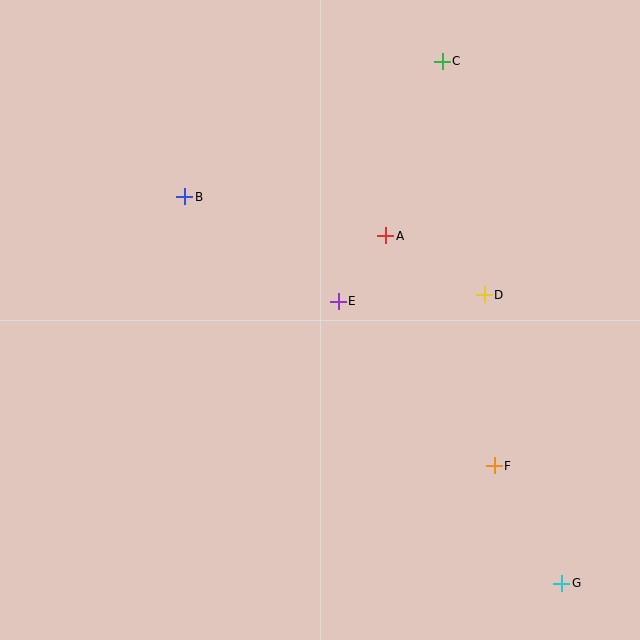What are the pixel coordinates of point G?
Point G is at (562, 583).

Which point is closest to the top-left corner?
Point B is closest to the top-left corner.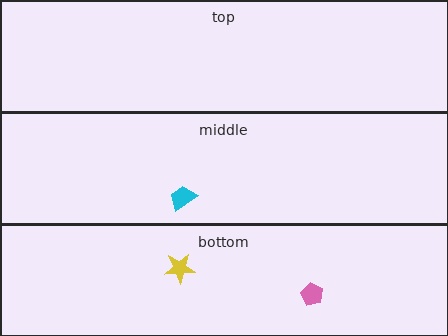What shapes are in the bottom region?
The pink pentagon, the yellow star.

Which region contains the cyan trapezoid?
The middle region.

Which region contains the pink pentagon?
The bottom region.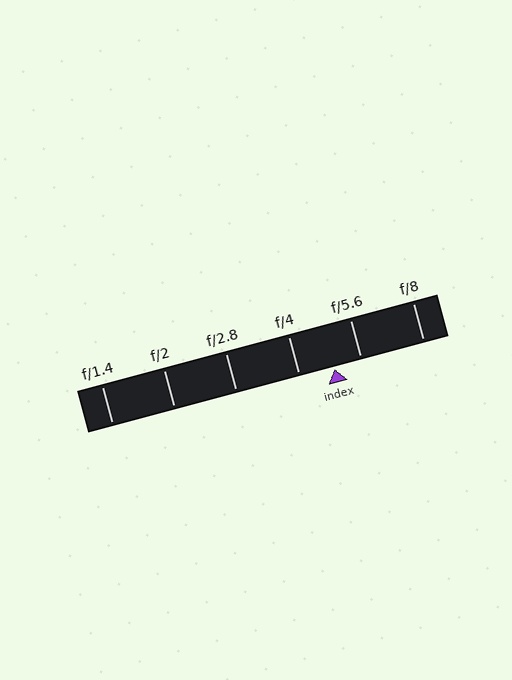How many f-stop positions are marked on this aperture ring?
There are 6 f-stop positions marked.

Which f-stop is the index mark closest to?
The index mark is closest to f/5.6.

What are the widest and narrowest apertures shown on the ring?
The widest aperture shown is f/1.4 and the narrowest is f/8.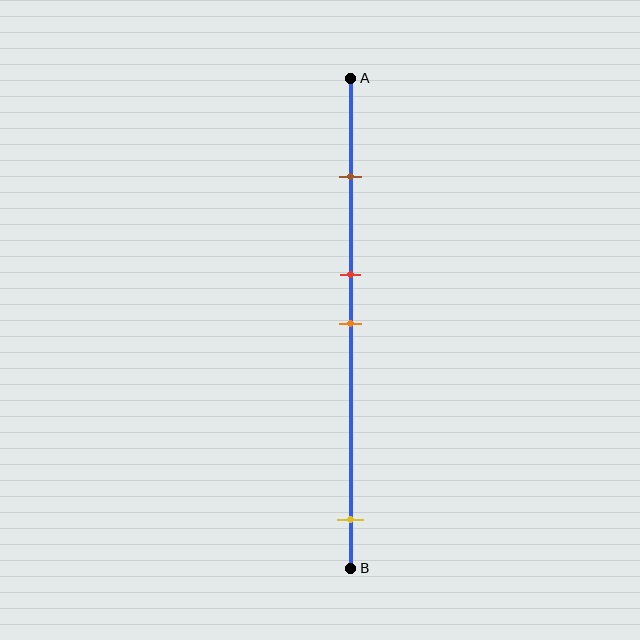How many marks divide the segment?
There are 4 marks dividing the segment.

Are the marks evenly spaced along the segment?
No, the marks are not evenly spaced.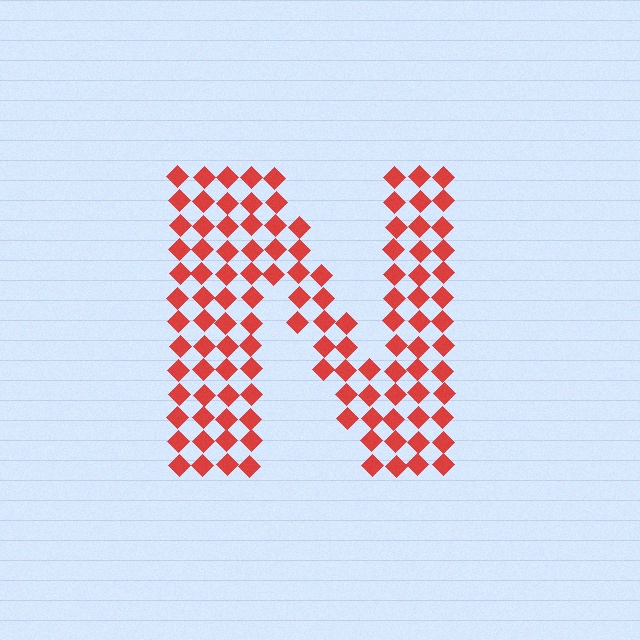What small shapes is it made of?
It is made of small diamonds.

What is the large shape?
The large shape is the letter N.